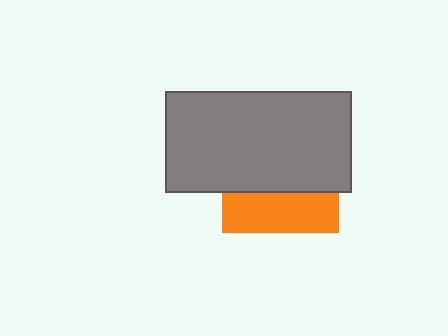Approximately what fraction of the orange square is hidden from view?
Roughly 66% of the orange square is hidden behind the gray rectangle.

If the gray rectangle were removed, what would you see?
You would see the complete orange square.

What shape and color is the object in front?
The object in front is a gray rectangle.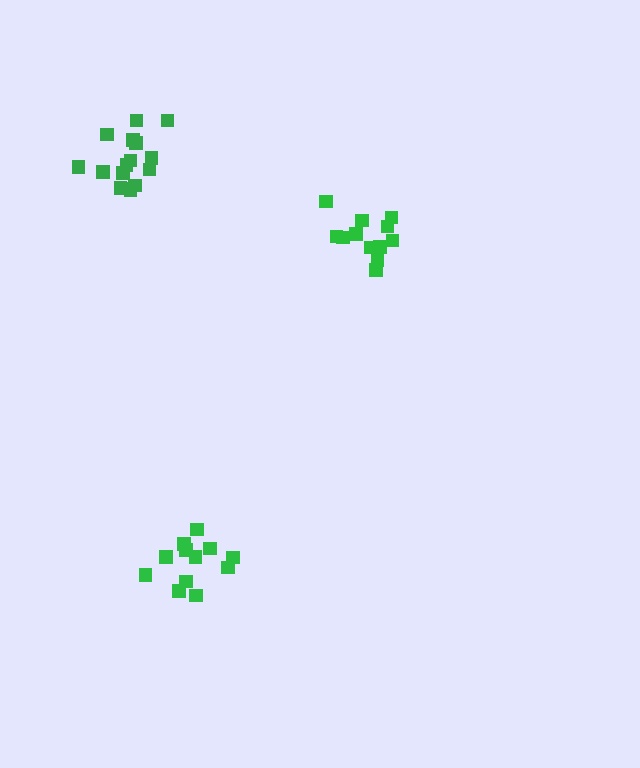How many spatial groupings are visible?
There are 3 spatial groupings.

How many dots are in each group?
Group 1: 16 dots, Group 2: 12 dots, Group 3: 12 dots (40 total).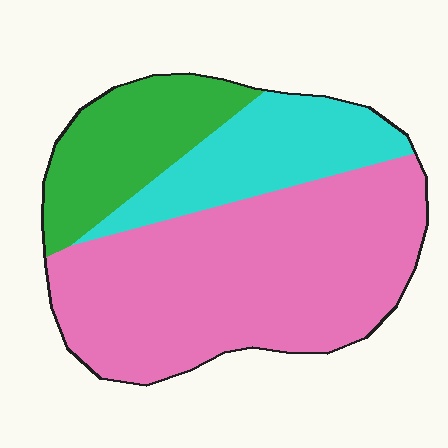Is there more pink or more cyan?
Pink.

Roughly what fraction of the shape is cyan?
Cyan covers about 20% of the shape.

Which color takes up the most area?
Pink, at roughly 60%.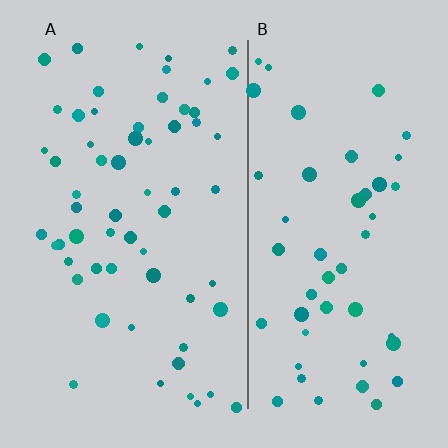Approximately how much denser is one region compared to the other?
Approximately 1.2× — region A over region B.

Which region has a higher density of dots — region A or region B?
A (the left).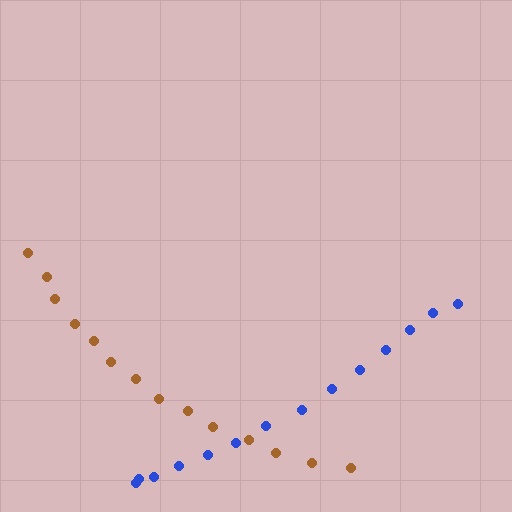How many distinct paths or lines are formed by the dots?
There are 2 distinct paths.